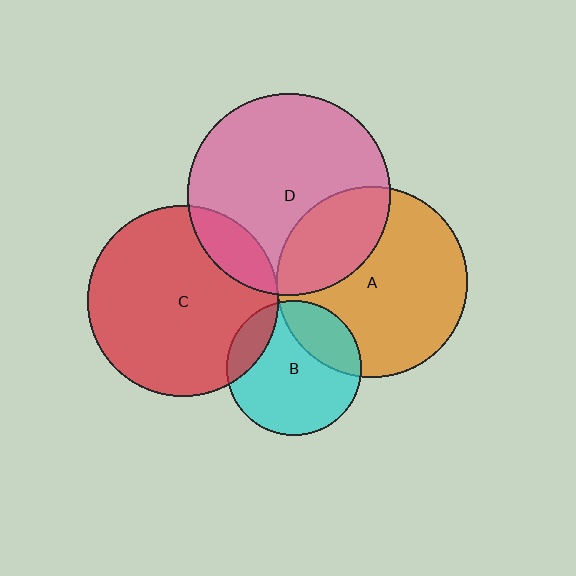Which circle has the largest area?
Circle D (pink).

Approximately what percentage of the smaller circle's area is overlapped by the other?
Approximately 30%.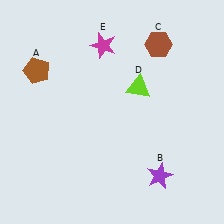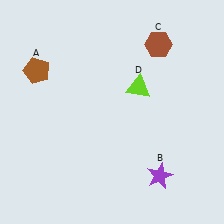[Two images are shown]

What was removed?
The magenta star (E) was removed in Image 2.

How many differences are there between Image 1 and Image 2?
There is 1 difference between the two images.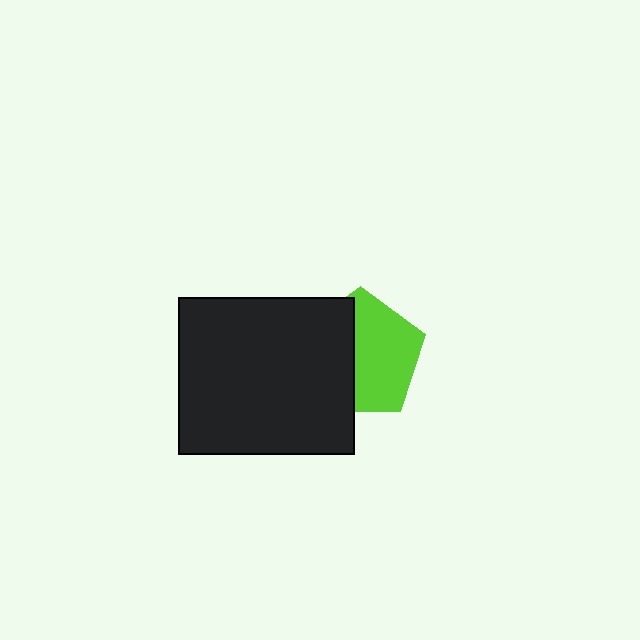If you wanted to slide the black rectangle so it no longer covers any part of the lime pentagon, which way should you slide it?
Slide it left — that is the most direct way to separate the two shapes.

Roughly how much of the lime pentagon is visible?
About half of it is visible (roughly 55%).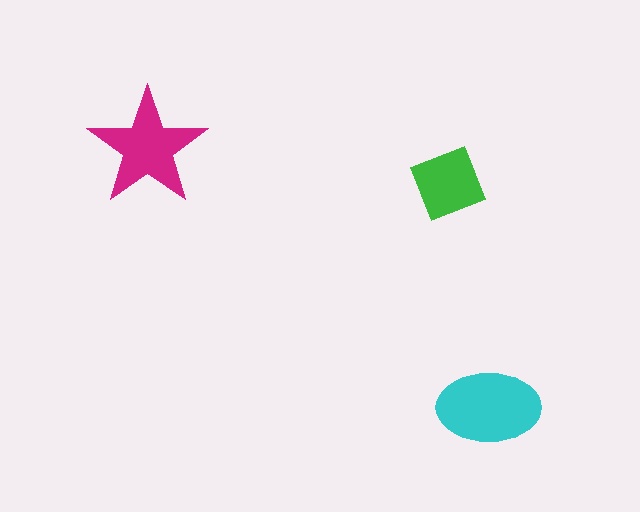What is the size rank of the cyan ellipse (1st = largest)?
1st.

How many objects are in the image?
There are 3 objects in the image.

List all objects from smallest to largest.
The green square, the magenta star, the cyan ellipse.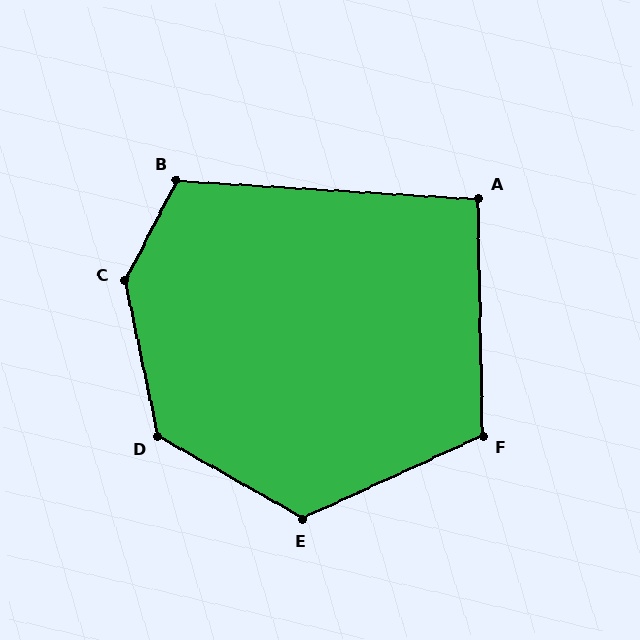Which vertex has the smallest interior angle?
A, at approximately 94 degrees.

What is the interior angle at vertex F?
Approximately 114 degrees (obtuse).